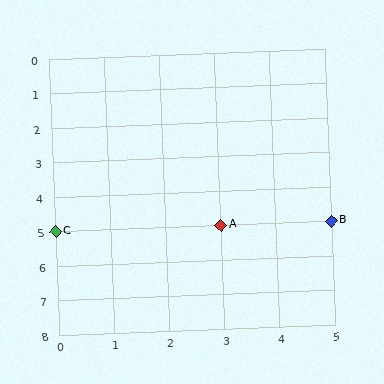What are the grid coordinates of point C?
Point C is at grid coordinates (0, 5).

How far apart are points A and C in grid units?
Points A and C are 3 columns apart.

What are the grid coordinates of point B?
Point B is at grid coordinates (5, 5).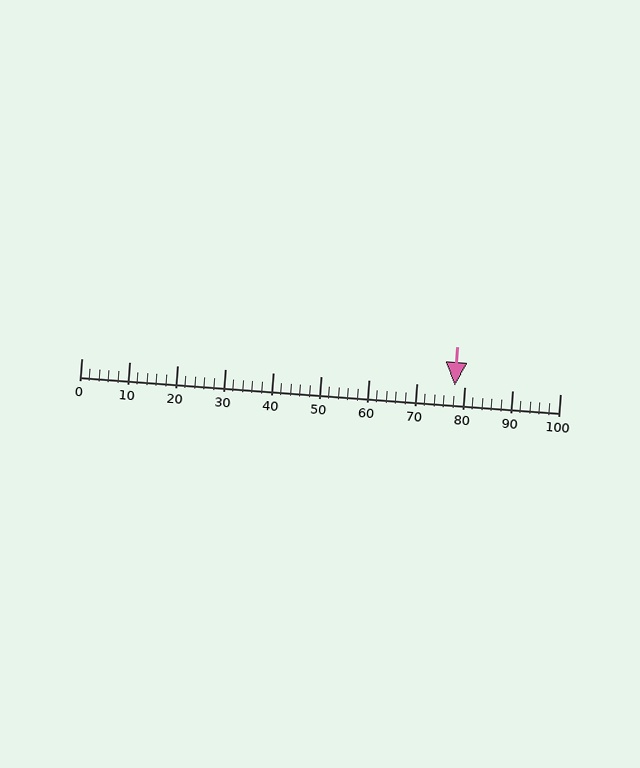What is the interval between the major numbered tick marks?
The major tick marks are spaced 10 units apart.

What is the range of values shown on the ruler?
The ruler shows values from 0 to 100.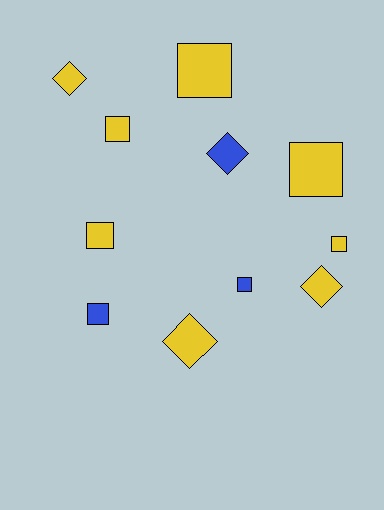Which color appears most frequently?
Yellow, with 8 objects.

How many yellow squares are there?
There are 5 yellow squares.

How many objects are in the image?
There are 11 objects.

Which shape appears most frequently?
Square, with 7 objects.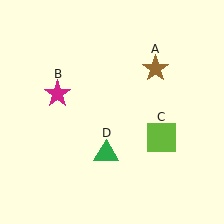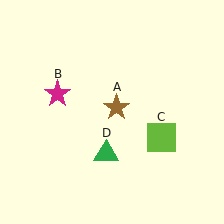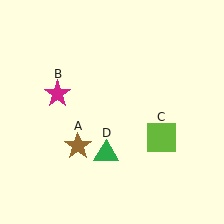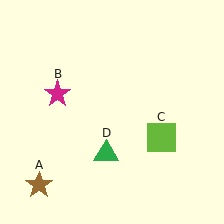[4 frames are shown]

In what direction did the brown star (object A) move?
The brown star (object A) moved down and to the left.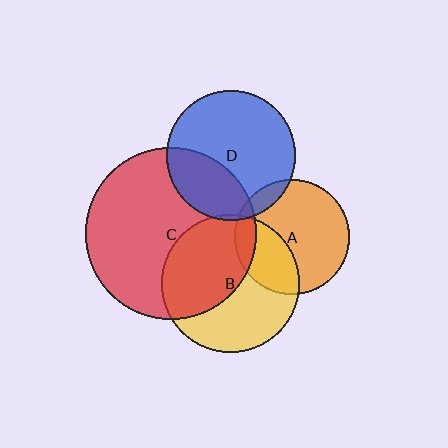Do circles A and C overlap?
Yes.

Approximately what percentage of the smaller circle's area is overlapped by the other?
Approximately 10%.